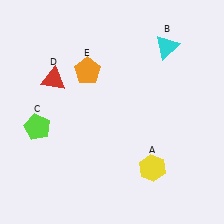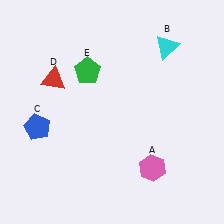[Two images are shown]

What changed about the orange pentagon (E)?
In Image 1, E is orange. In Image 2, it changed to green.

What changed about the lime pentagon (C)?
In Image 1, C is lime. In Image 2, it changed to blue.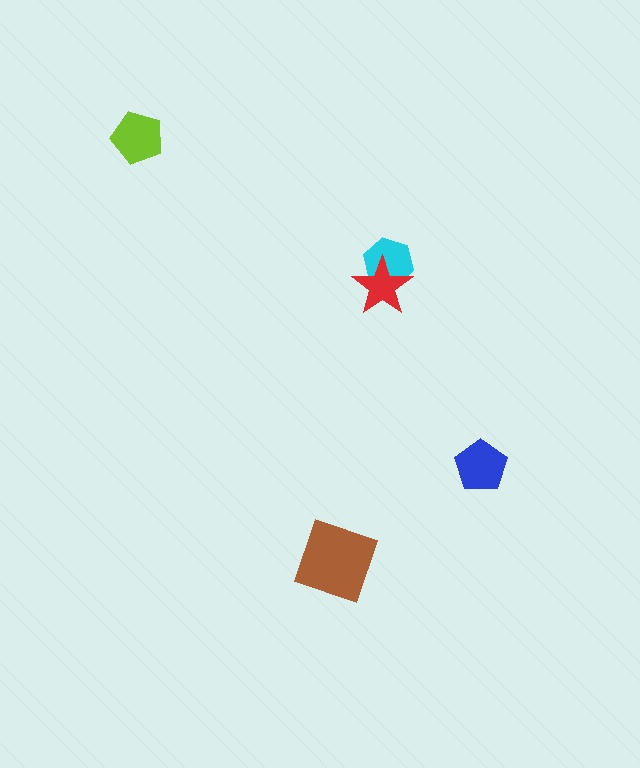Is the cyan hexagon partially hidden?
Yes, it is partially covered by another shape.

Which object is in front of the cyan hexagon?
The red star is in front of the cyan hexagon.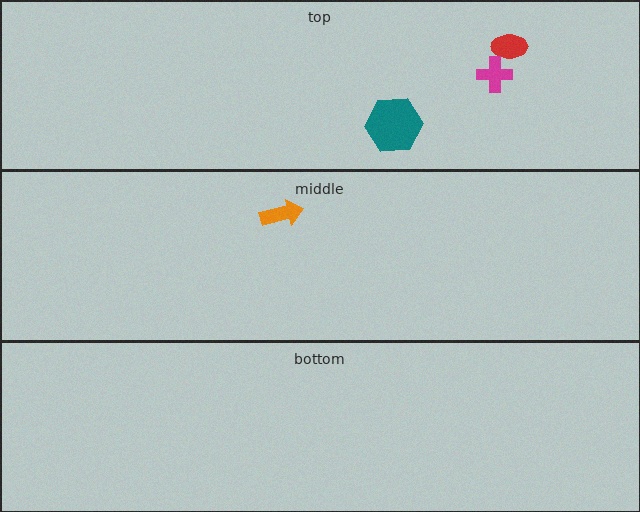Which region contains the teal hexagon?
The top region.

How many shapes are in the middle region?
1.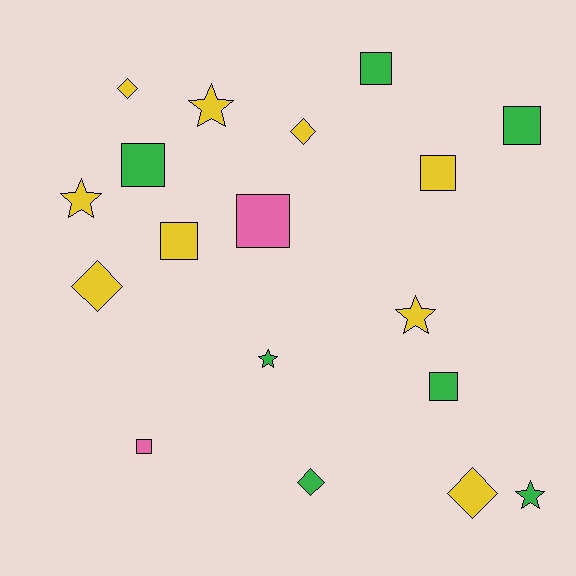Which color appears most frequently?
Yellow, with 9 objects.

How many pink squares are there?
There are 2 pink squares.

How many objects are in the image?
There are 18 objects.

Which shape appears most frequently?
Square, with 8 objects.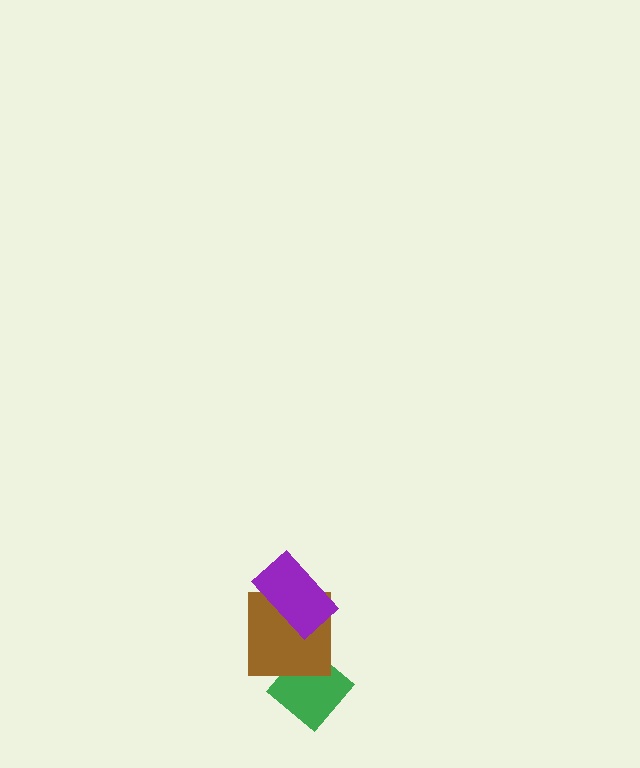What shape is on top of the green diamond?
The brown square is on top of the green diamond.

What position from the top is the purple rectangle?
The purple rectangle is 1st from the top.